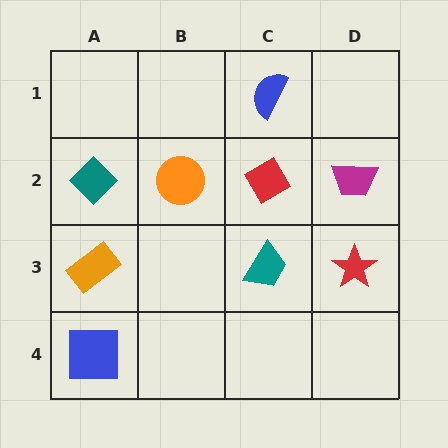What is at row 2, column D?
A magenta trapezoid.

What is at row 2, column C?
A red diamond.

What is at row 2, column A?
A teal diamond.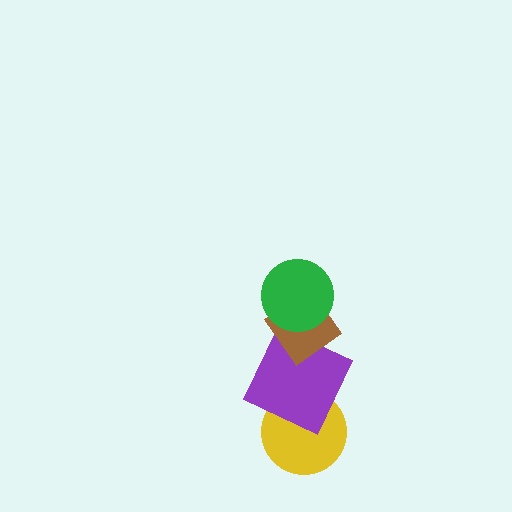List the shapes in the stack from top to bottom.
From top to bottom: the green circle, the brown diamond, the purple square, the yellow circle.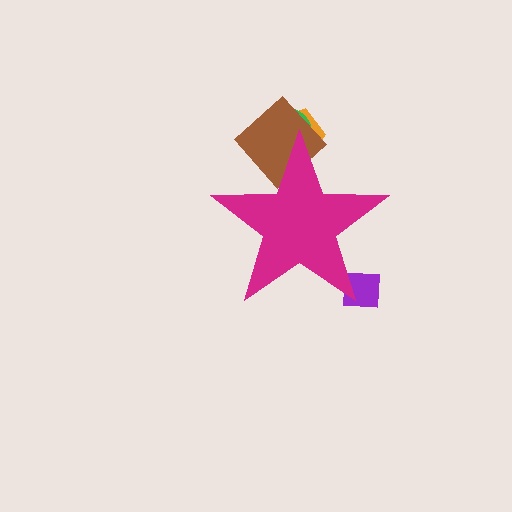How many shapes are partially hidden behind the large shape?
4 shapes are partially hidden.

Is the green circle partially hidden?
Yes, the green circle is partially hidden behind the magenta star.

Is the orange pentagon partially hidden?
Yes, the orange pentagon is partially hidden behind the magenta star.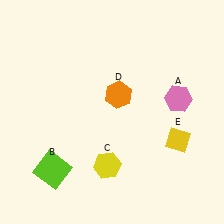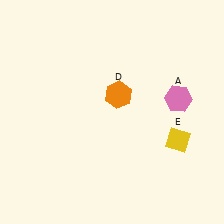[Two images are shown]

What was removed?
The yellow hexagon (C), the lime square (B) were removed in Image 2.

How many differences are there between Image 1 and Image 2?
There are 2 differences between the two images.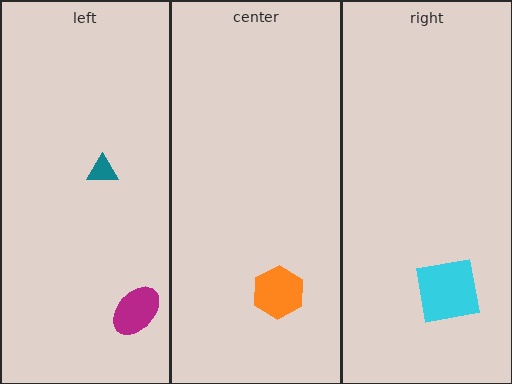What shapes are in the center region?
The orange hexagon.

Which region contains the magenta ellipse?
The left region.